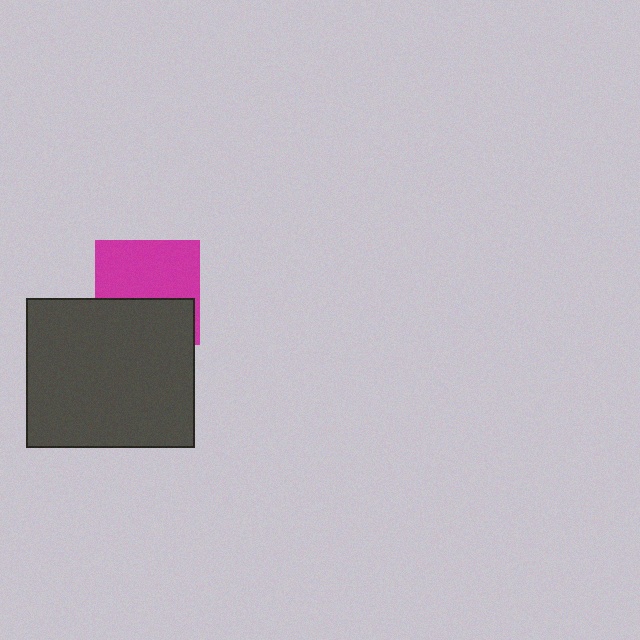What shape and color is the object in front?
The object in front is a dark gray rectangle.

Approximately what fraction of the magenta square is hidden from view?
Roughly 44% of the magenta square is hidden behind the dark gray rectangle.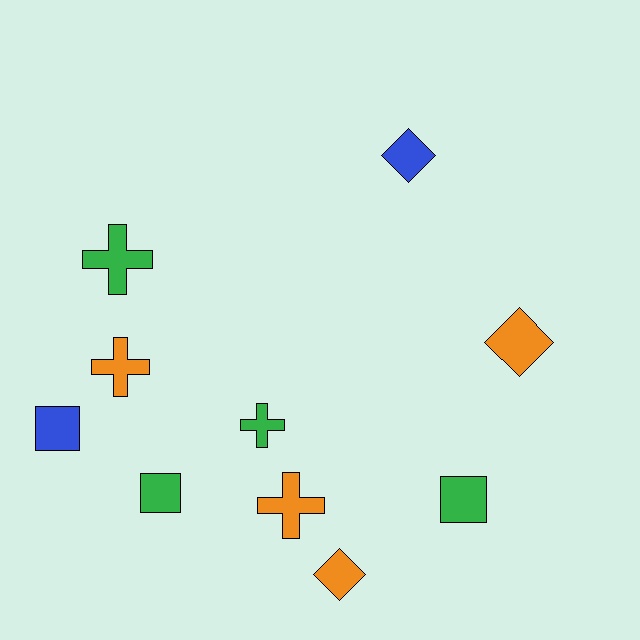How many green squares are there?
There are 2 green squares.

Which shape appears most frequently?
Cross, with 4 objects.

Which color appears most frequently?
Green, with 4 objects.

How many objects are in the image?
There are 10 objects.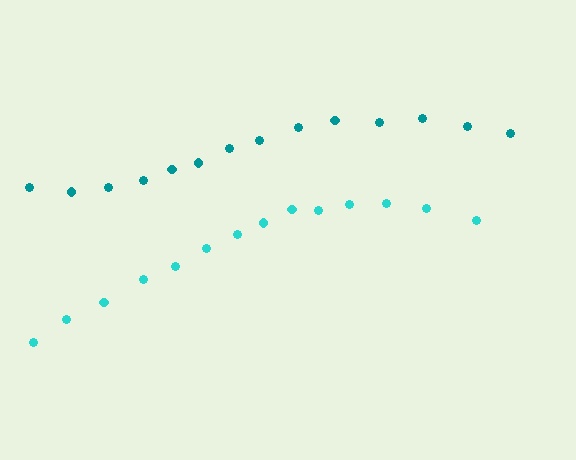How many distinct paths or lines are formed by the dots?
There are 2 distinct paths.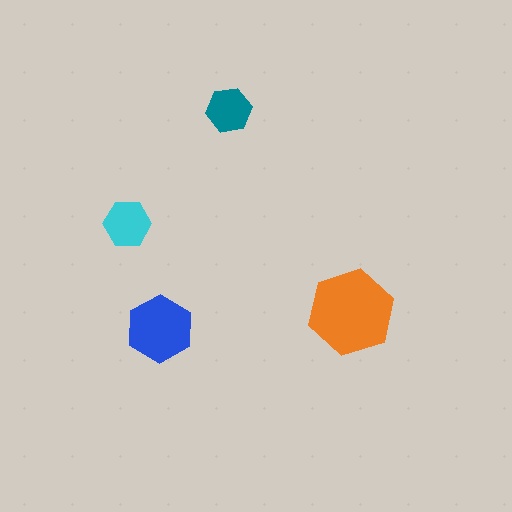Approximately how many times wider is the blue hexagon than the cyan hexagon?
About 1.5 times wider.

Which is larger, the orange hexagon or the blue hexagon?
The orange one.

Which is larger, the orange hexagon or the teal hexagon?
The orange one.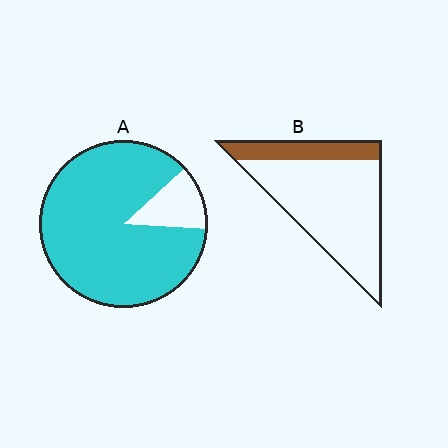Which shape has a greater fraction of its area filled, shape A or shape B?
Shape A.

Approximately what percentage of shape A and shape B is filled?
A is approximately 85% and B is approximately 20%.